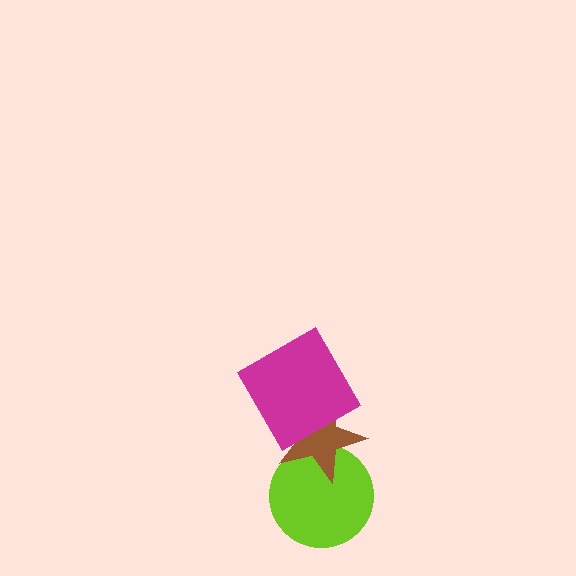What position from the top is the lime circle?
The lime circle is 3rd from the top.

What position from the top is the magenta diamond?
The magenta diamond is 1st from the top.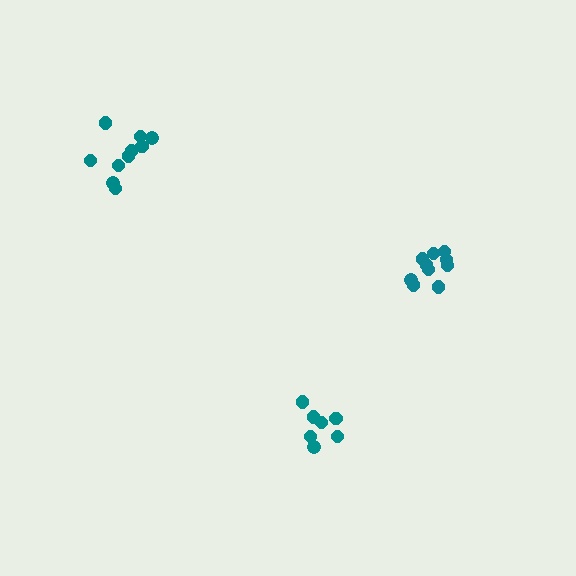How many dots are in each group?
Group 1: 10 dots, Group 2: 7 dots, Group 3: 10 dots (27 total).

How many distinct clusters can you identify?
There are 3 distinct clusters.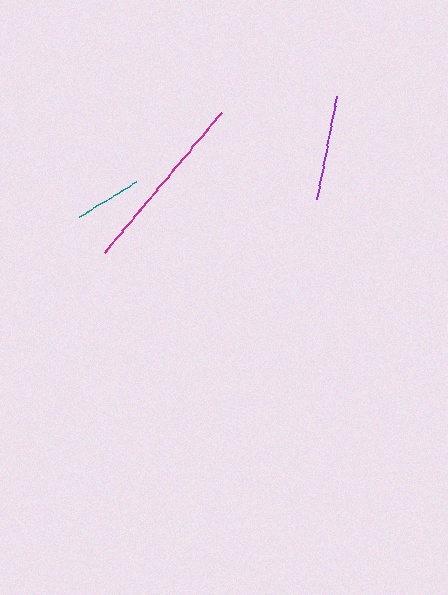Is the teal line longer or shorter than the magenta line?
The magenta line is longer than the teal line.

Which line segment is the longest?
The magenta line is the longest at approximately 183 pixels.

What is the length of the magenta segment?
The magenta segment is approximately 183 pixels long.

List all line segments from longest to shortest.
From longest to shortest: magenta, purple, teal.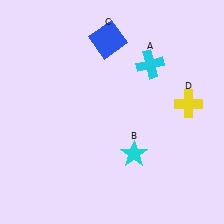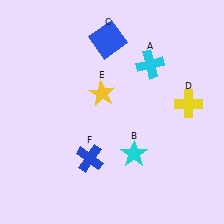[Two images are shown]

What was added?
A yellow star (E), a blue cross (F) were added in Image 2.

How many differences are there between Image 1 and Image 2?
There are 2 differences between the two images.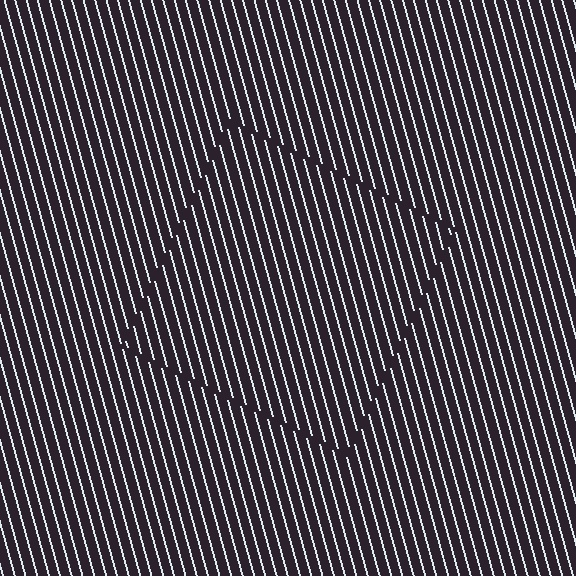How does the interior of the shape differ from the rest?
The interior of the shape contains the same grating, shifted by half a period — the contour is defined by the phase discontinuity where line-ends from the inner and outer gratings abut.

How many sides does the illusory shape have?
4 sides — the line-ends trace a square.